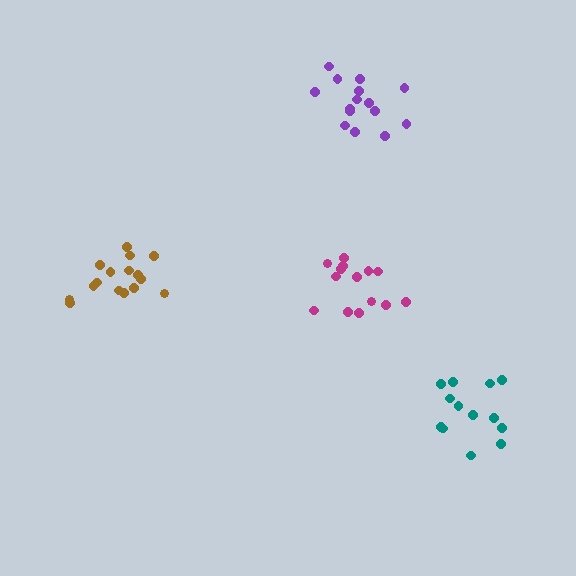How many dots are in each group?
Group 1: 16 dots, Group 2: 15 dots, Group 3: 14 dots, Group 4: 13 dots (58 total).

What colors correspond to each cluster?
The clusters are colored: brown, purple, magenta, teal.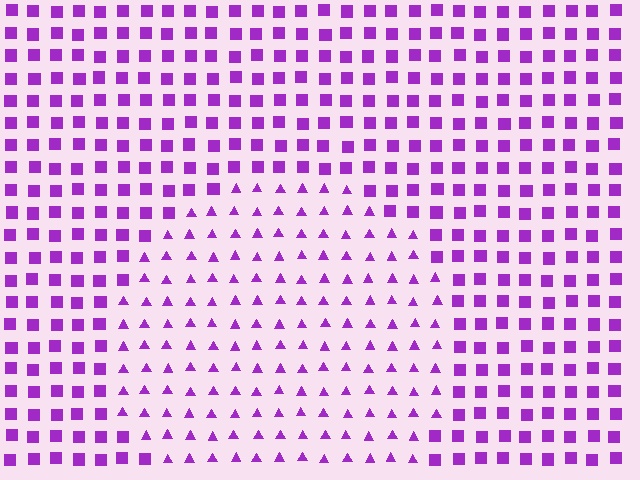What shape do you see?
I see a circle.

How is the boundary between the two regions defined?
The boundary is defined by a change in element shape: triangles inside vs. squares outside. All elements share the same color and spacing.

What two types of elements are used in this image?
The image uses triangles inside the circle region and squares outside it.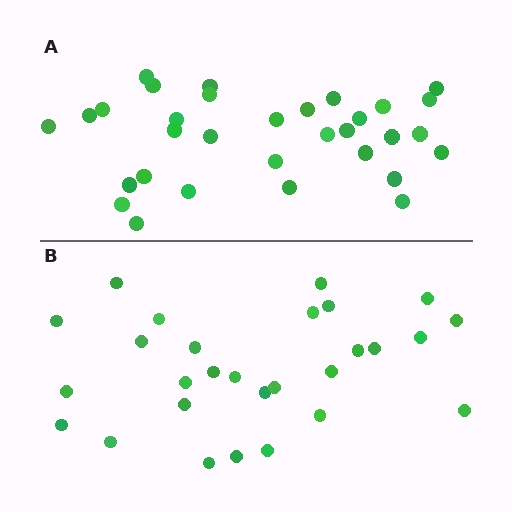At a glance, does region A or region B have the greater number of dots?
Region A (the top region) has more dots.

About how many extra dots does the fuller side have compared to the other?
Region A has about 4 more dots than region B.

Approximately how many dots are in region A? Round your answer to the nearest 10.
About 30 dots. (The exact count is 32, which rounds to 30.)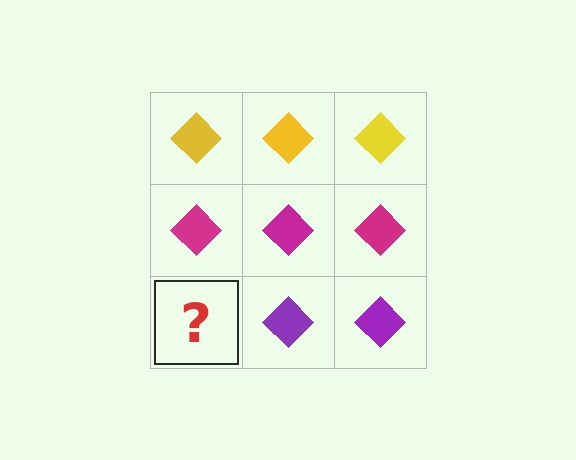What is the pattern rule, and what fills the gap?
The rule is that each row has a consistent color. The gap should be filled with a purple diamond.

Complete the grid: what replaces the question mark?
The question mark should be replaced with a purple diamond.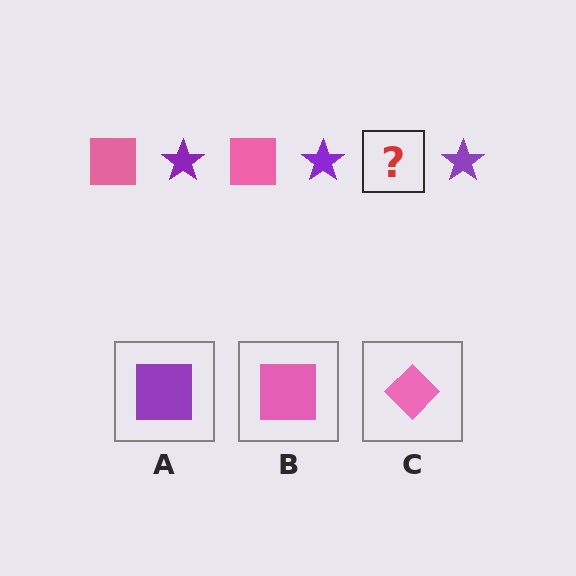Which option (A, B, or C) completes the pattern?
B.